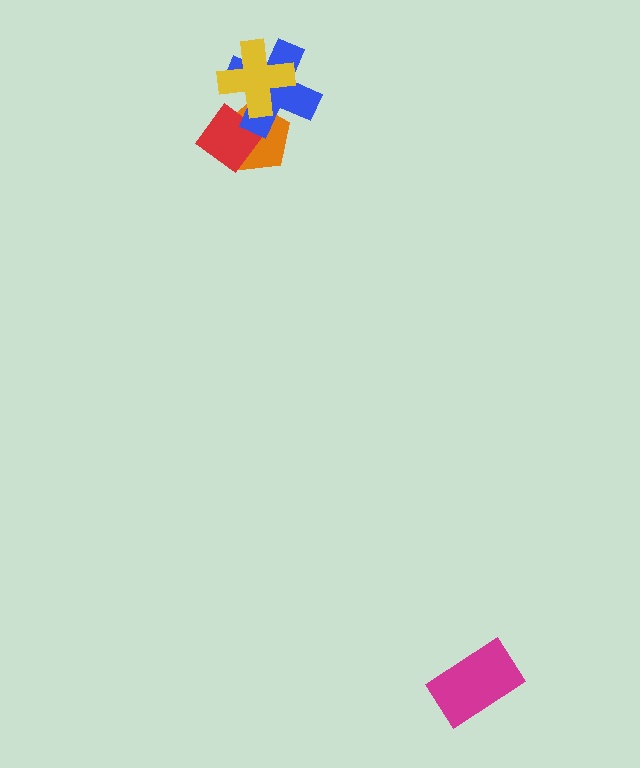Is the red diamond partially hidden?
Yes, it is partially covered by another shape.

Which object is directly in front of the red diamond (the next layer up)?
The blue cross is directly in front of the red diamond.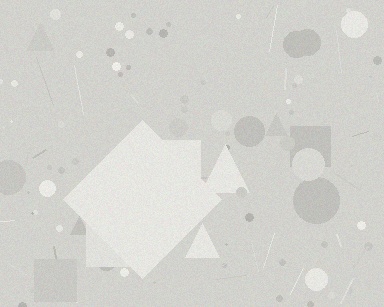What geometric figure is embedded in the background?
A diamond is embedded in the background.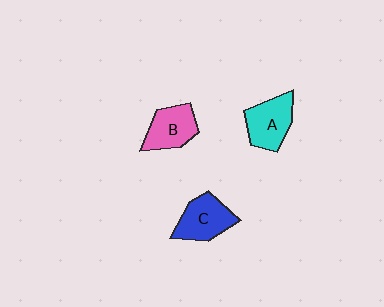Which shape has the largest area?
Shape A (cyan).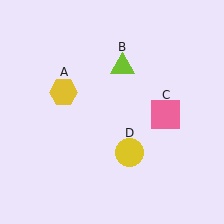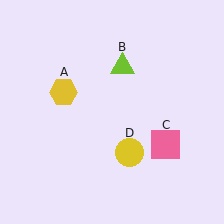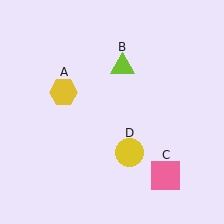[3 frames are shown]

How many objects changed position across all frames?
1 object changed position: pink square (object C).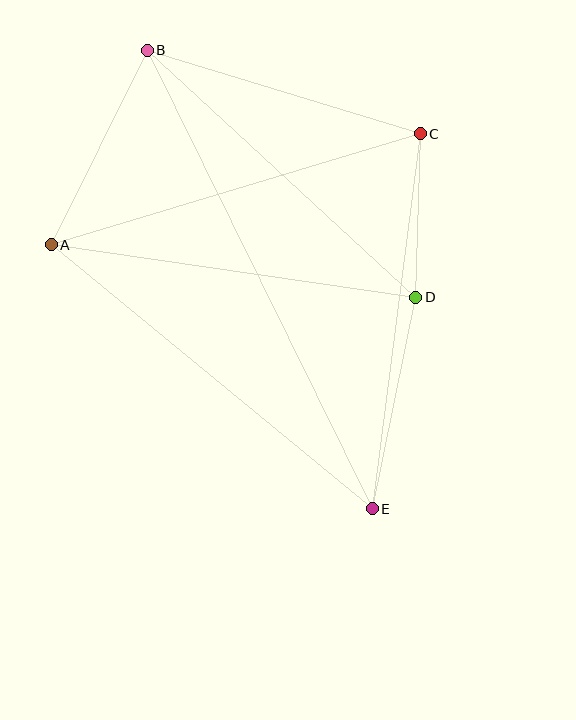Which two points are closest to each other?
Points C and D are closest to each other.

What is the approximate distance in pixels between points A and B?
The distance between A and B is approximately 217 pixels.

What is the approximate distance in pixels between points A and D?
The distance between A and D is approximately 368 pixels.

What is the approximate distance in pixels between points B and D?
The distance between B and D is approximately 365 pixels.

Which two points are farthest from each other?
Points B and E are farthest from each other.